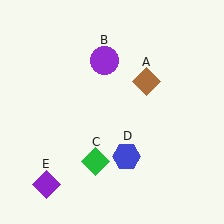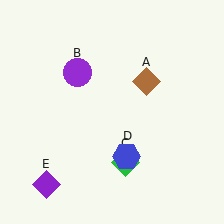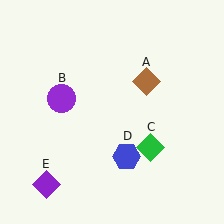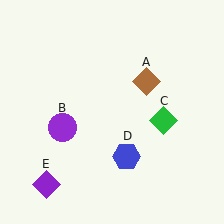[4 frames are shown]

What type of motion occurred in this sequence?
The purple circle (object B), green diamond (object C) rotated counterclockwise around the center of the scene.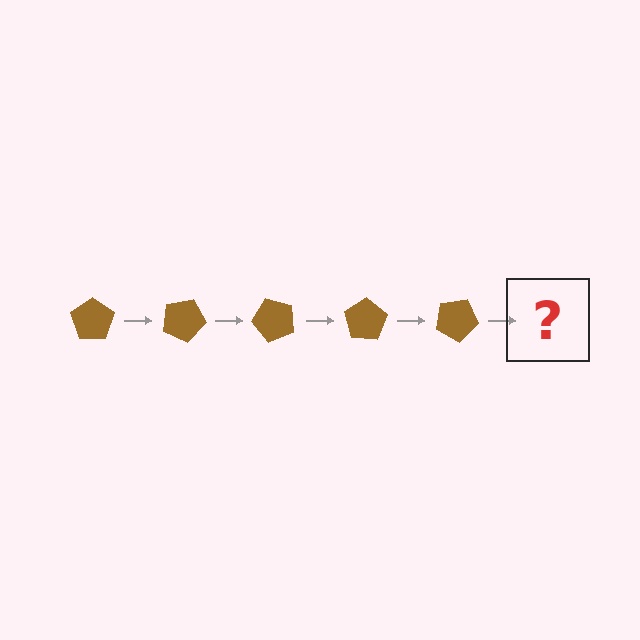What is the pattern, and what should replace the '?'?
The pattern is that the pentagon rotates 25 degrees each step. The '?' should be a brown pentagon rotated 125 degrees.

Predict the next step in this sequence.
The next step is a brown pentagon rotated 125 degrees.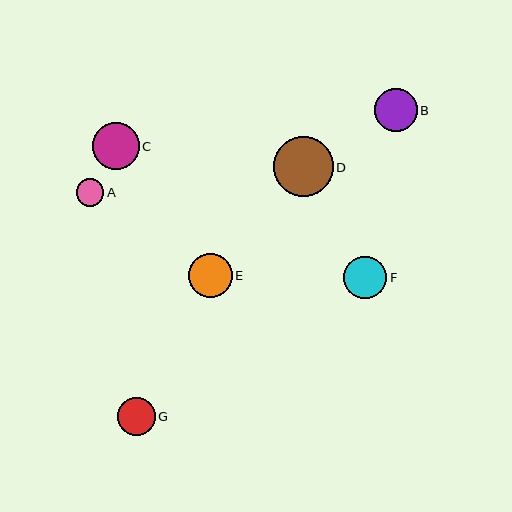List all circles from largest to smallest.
From largest to smallest: D, C, E, F, B, G, A.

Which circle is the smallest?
Circle A is the smallest with a size of approximately 28 pixels.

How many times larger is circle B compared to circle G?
Circle B is approximately 1.1 times the size of circle G.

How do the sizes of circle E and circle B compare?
Circle E and circle B are approximately the same size.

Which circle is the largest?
Circle D is the largest with a size of approximately 60 pixels.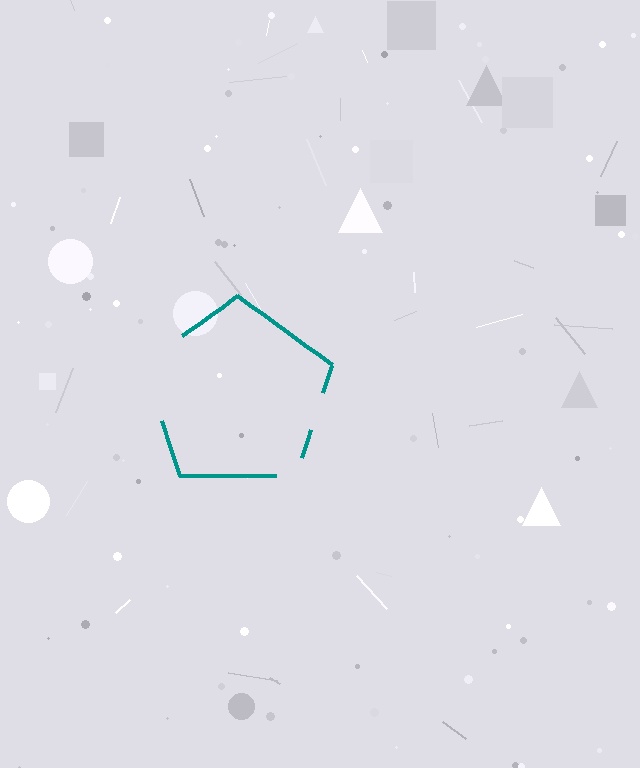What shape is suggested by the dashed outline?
The dashed outline suggests a pentagon.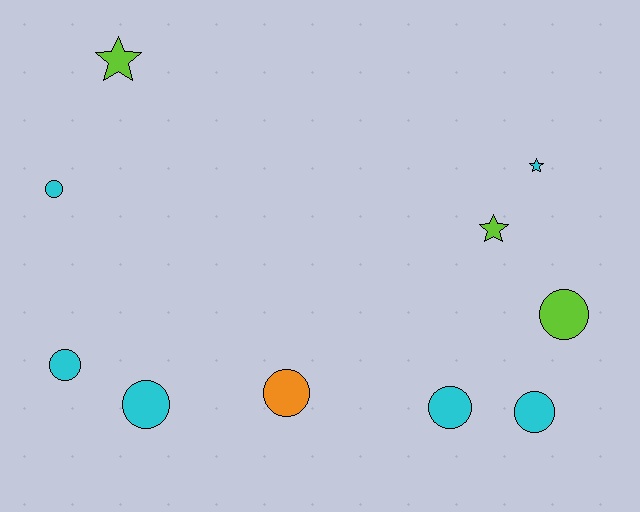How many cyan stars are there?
There is 1 cyan star.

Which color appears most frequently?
Cyan, with 6 objects.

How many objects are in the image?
There are 10 objects.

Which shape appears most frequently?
Circle, with 7 objects.